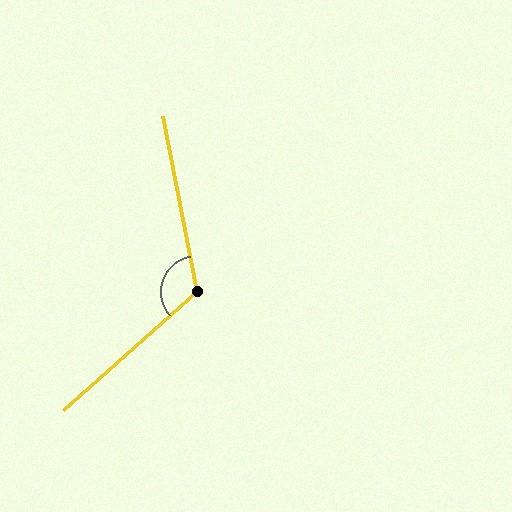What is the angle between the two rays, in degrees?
Approximately 121 degrees.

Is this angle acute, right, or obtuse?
It is obtuse.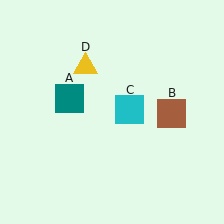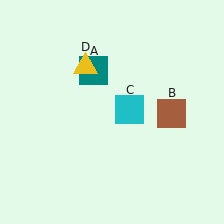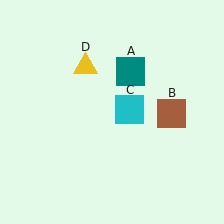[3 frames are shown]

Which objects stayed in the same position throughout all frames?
Brown square (object B) and cyan square (object C) and yellow triangle (object D) remained stationary.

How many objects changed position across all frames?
1 object changed position: teal square (object A).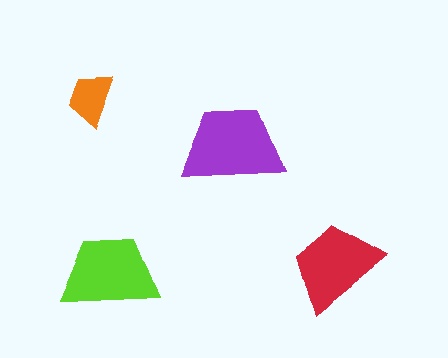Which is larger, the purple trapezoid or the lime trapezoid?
The purple one.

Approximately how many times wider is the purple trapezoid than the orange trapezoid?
About 2 times wider.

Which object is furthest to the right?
The red trapezoid is rightmost.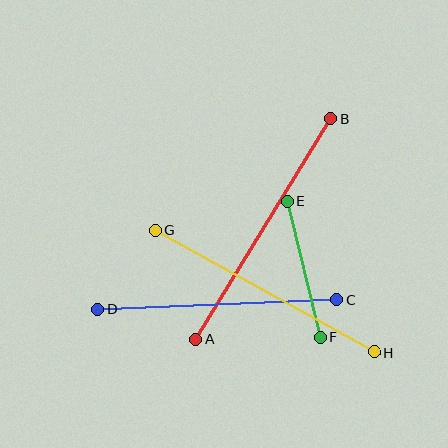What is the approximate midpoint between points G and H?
The midpoint is at approximately (265, 291) pixels.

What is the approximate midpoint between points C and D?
The midpoint is at approximately (217, 305) pixels.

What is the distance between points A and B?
The distance is approximately 258 pixels.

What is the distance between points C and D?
The distance is approximately 239 pixels.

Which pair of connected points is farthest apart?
Points A and B are farthest apart.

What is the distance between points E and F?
The distance is approximately 140 pixels.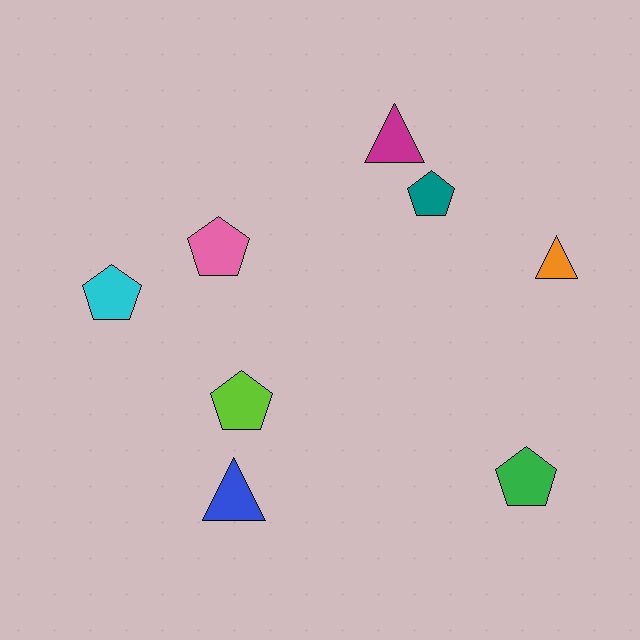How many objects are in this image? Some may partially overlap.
There are 8 objects.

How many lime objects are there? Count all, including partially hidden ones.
There is 1 lime object.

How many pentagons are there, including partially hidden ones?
There are 5 pentagons.